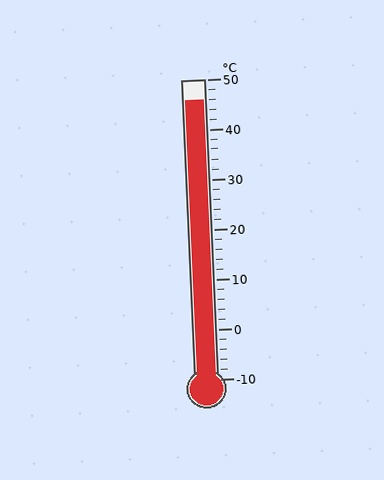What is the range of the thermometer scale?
The thermometer scale ranges from -10°C to 50°C.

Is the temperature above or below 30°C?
The temperature is above 30°C.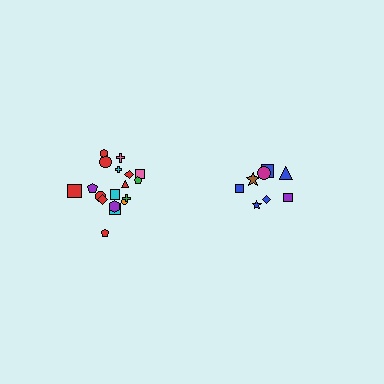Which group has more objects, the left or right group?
The left group.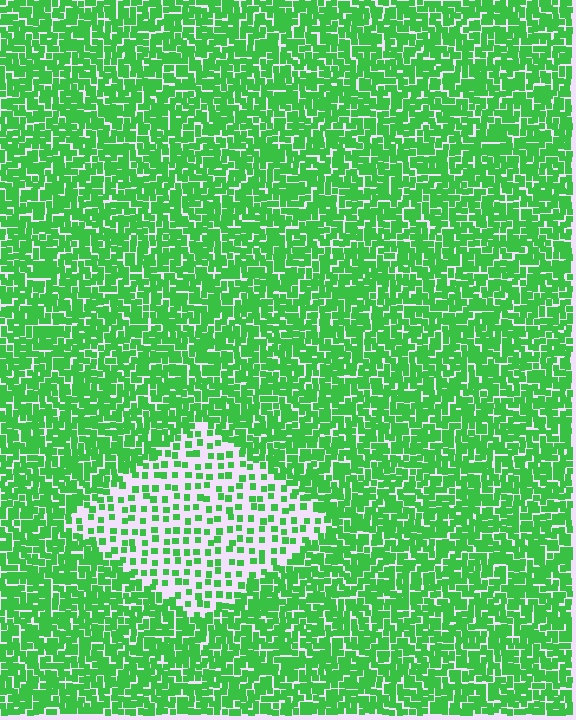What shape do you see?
I see a diamond.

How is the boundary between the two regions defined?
The boundary is defined by a change in element density (approximately 2.7x ratio). All elements are the same color, size, and shape.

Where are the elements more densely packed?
The elements are more densely packed outside the diamond boundary.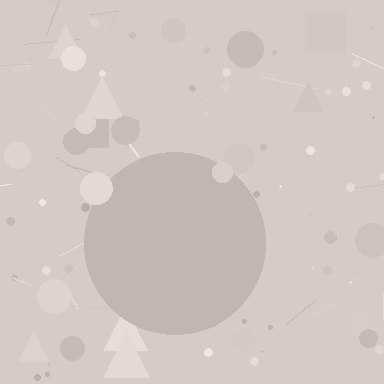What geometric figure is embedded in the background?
A circle is embedded in the background.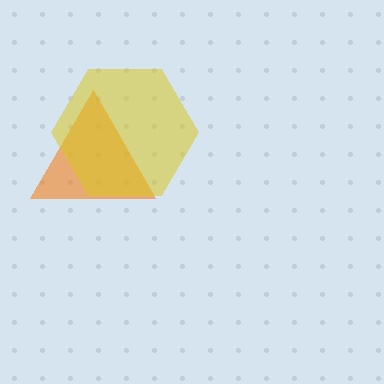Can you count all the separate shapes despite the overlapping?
Yes, there are 2 separate shapes.